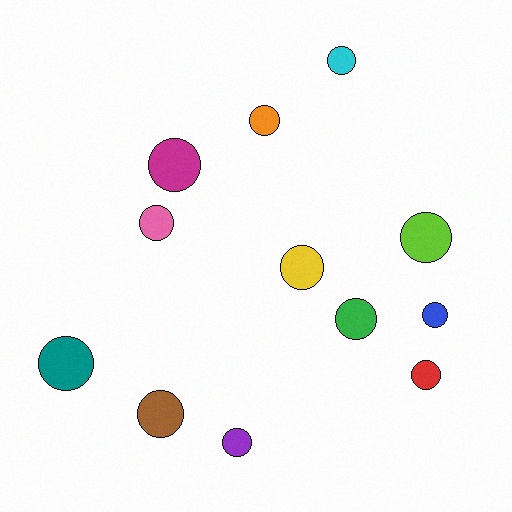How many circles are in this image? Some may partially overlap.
There are 12 circles.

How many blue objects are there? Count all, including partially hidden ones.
There is 1 blue object.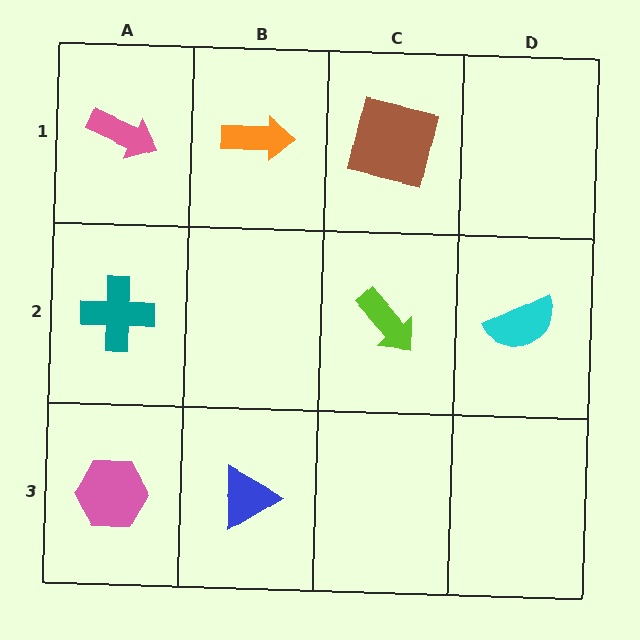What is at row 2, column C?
A lime arrow.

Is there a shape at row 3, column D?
No, that cell is empty.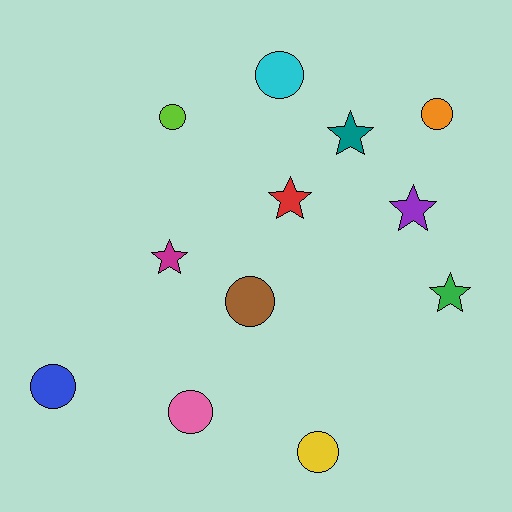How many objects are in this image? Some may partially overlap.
There are 12 objects.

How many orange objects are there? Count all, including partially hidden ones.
There is 1 orange object.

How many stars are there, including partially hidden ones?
There are 5 stars.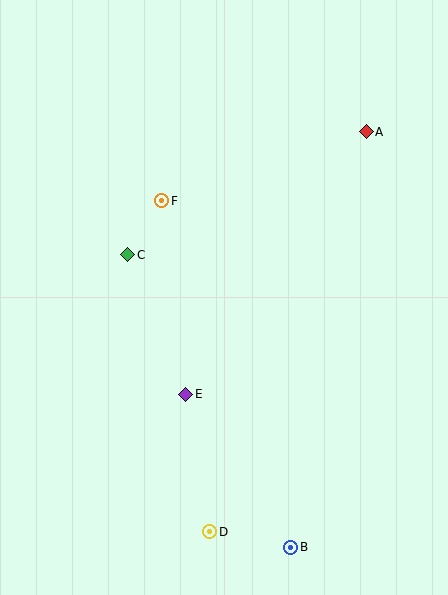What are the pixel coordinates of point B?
Point B is at (291, 547).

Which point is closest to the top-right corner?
Point A is closest to the top-right corner.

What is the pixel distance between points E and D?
The distance between E and D is 140 pixels.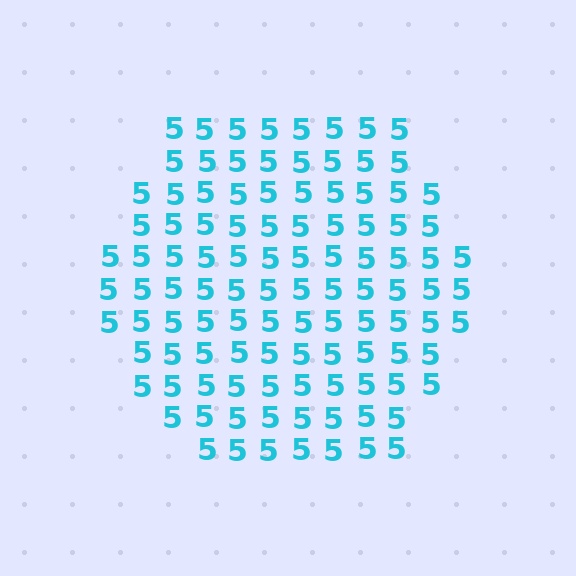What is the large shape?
The large shape is a hexagon.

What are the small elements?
The small elements are digit 5's.